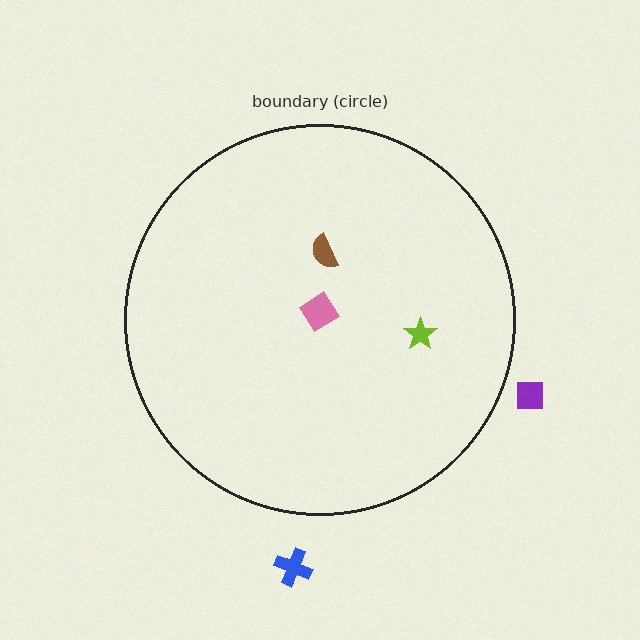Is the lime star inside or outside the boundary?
Inside.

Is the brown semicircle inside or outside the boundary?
Inside.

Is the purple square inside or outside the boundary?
Outside.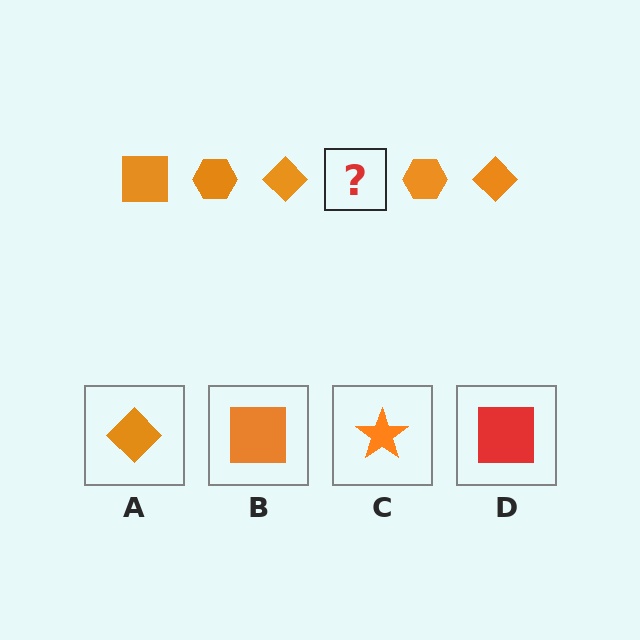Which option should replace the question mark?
Option B.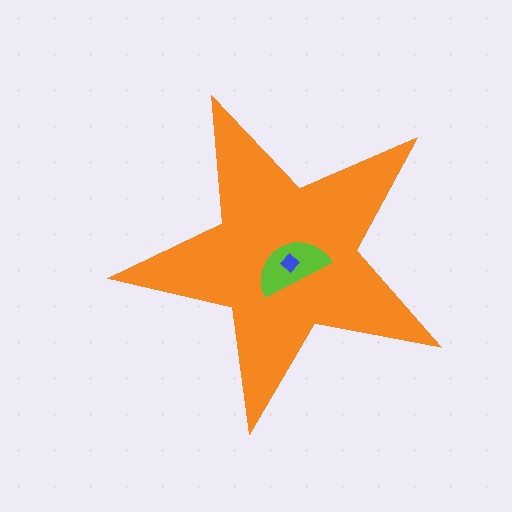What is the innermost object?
The blue diamond.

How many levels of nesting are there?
3.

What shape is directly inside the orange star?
The lime semicircle.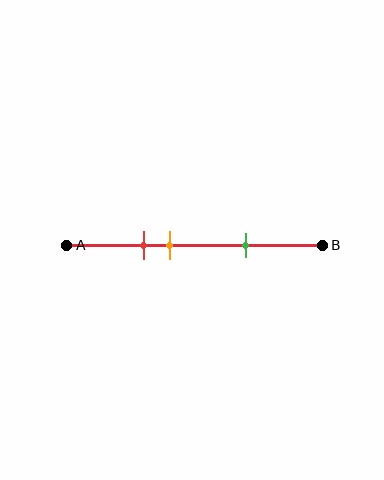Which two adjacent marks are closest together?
The red and orange marks are the closest adjacent pair.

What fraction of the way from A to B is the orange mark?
The orange mark is approximately 40% (0.4) of the way from A to B.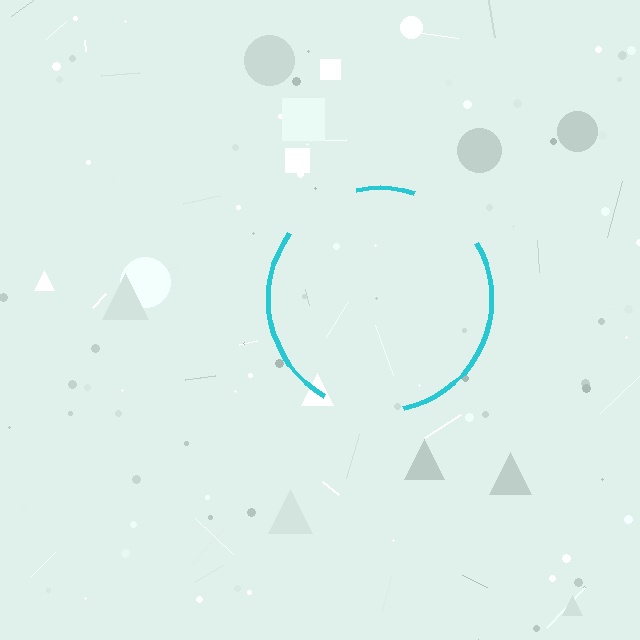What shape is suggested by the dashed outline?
The dashed outline suggests a circle.